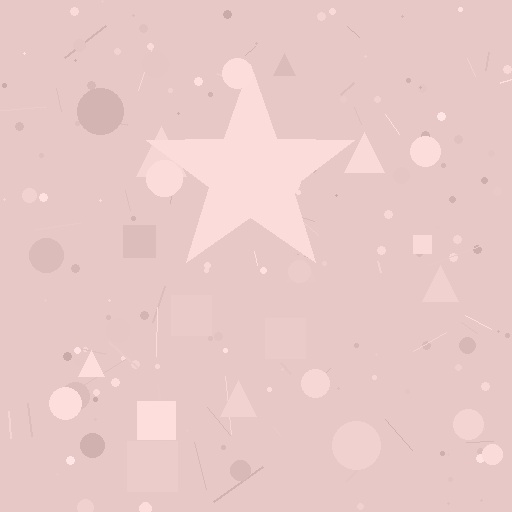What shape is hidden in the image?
A star is hidden in the image.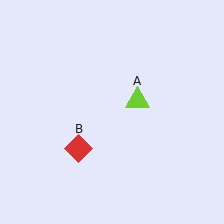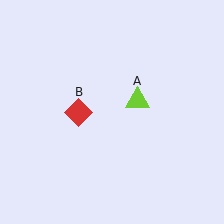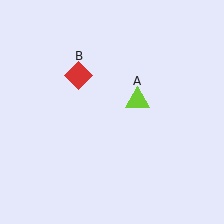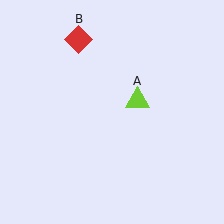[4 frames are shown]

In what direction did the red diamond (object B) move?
The red diamond (object B) moved up.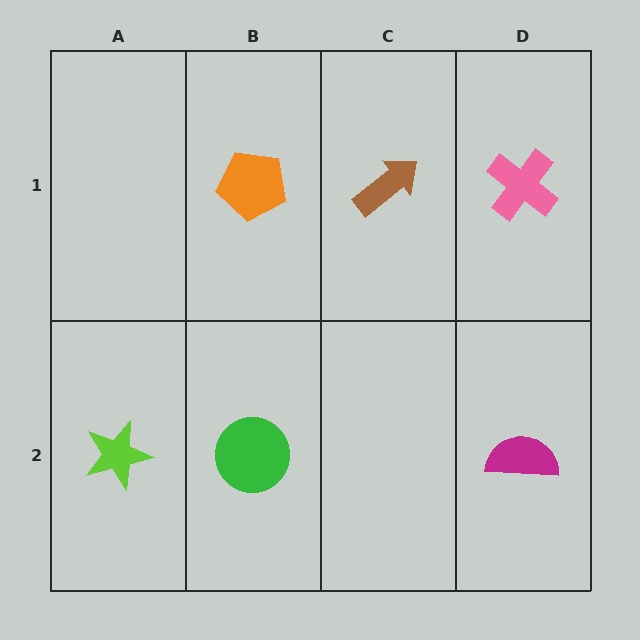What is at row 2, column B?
A green circle.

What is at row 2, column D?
A magenta semicircle.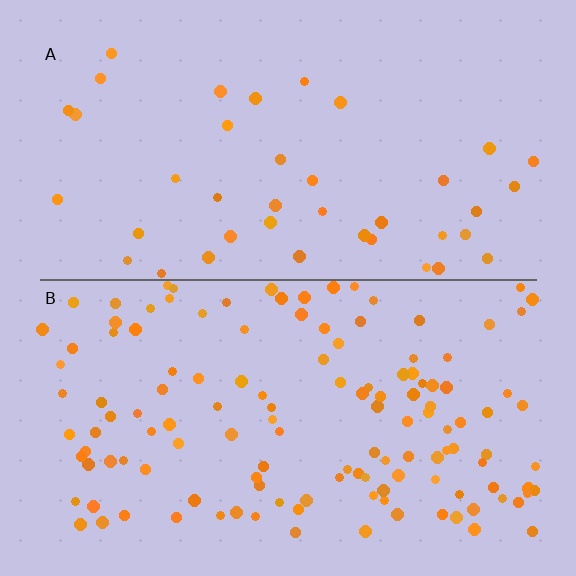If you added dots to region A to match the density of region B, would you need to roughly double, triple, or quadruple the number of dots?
Approximately triple.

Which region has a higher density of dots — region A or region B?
B (the bottom).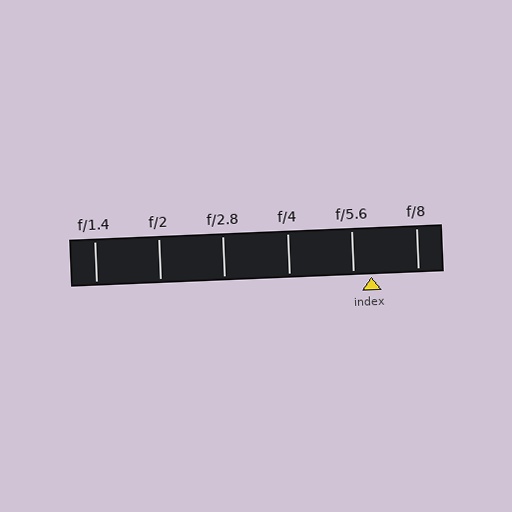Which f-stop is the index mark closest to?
The index mark is closest to f/5.6.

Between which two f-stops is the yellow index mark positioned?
The index mark is between f/5.6 and f/8.